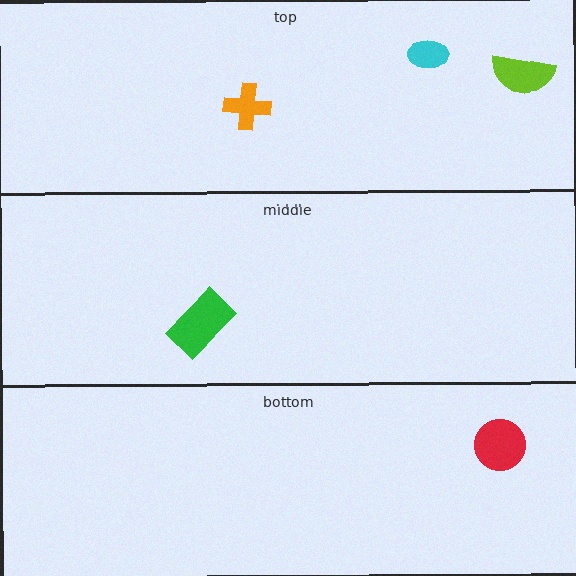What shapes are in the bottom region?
The red circle.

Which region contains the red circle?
The bottom region.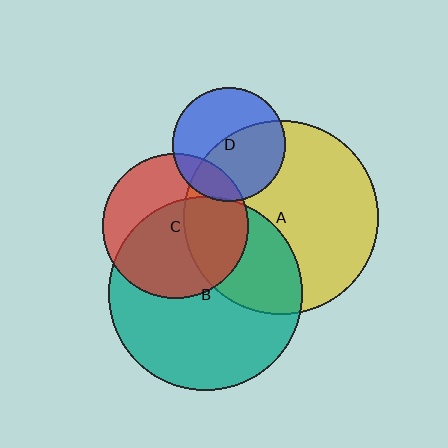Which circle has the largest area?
Circle A (yellow).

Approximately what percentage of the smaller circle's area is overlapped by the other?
Approximately 50%.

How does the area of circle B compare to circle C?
Approximately 1.8 times.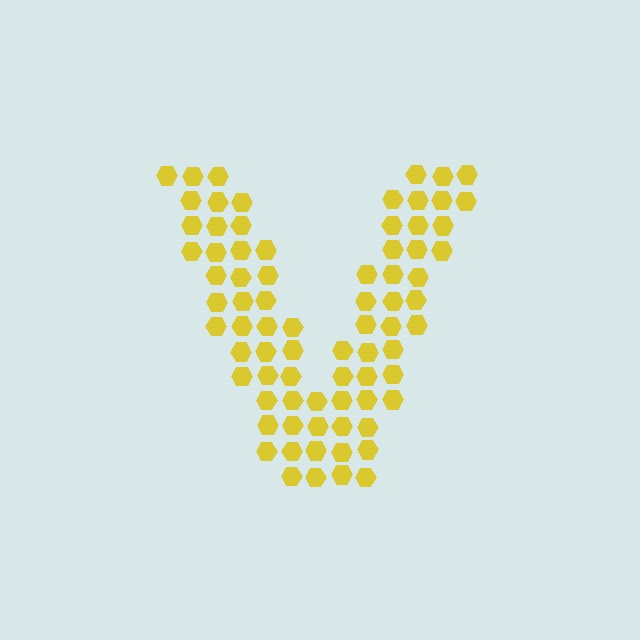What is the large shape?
The large shape is the letter V.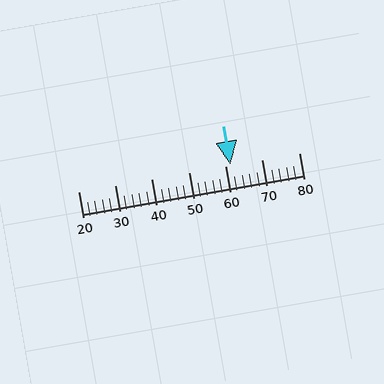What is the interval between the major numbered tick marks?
The major tick marks are spaced 10 units apart.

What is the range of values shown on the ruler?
The ruler shows values from 20 to 80.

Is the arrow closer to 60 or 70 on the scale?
The arrow is closer to 60.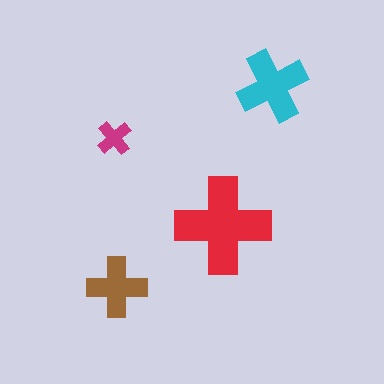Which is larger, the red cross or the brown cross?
The red one.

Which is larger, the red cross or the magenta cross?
The red one.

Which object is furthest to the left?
The magenta cross is leftmost.